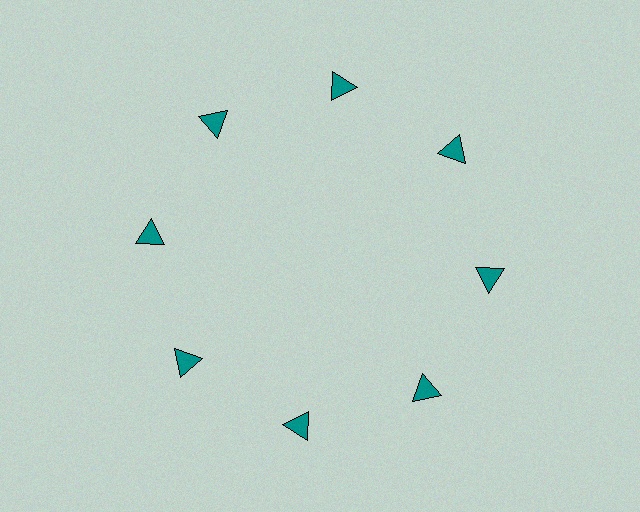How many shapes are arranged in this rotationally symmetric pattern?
There are 8 shapes, arranged in 8 groups of 1.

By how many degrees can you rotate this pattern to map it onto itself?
The pattern maps onto itself every 45 degrees of rotation.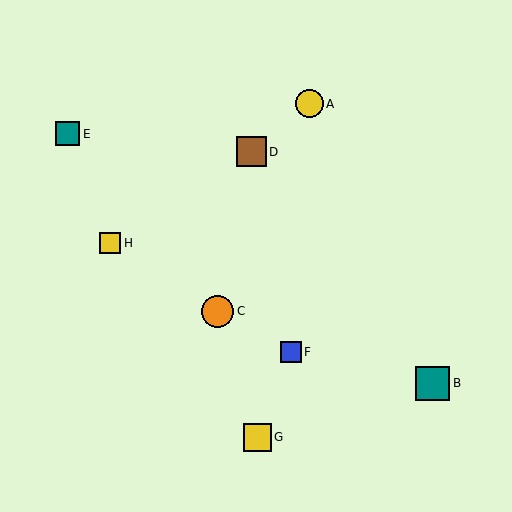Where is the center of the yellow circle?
The center of the yellow circle is at (309, 104).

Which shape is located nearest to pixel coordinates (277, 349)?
The blue square (labeled F) at (291, 352) is nearest to that location.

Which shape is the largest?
The teal square (labeled B) is the largest.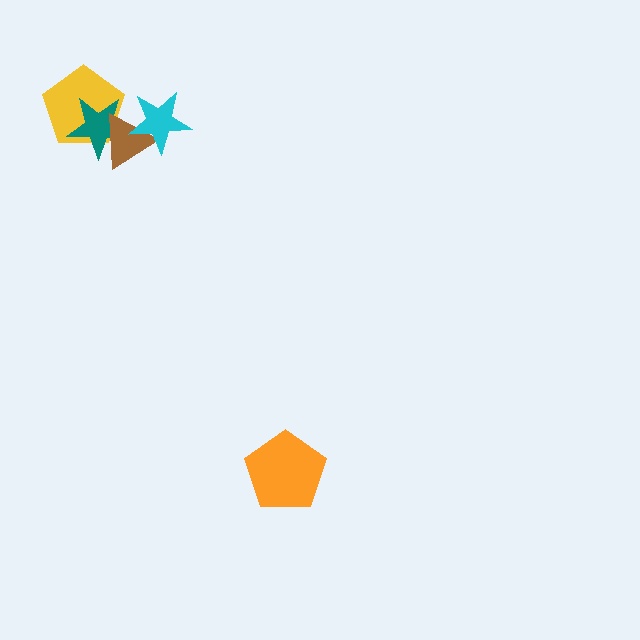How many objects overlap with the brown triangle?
3 objects overlap with the brown triangle.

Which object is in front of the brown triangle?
The cyan star is in front of the brown triangle.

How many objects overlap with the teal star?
2 objects overlap with the teal star.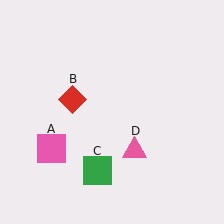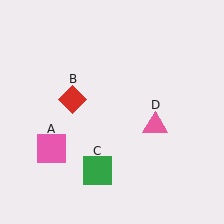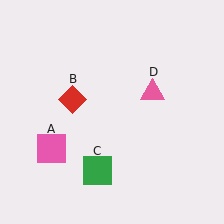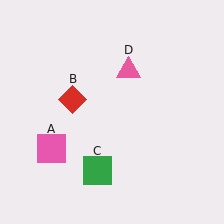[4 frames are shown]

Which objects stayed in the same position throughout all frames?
Pink square (object A) and red diamond (object B) and green square (object C) remained stationary.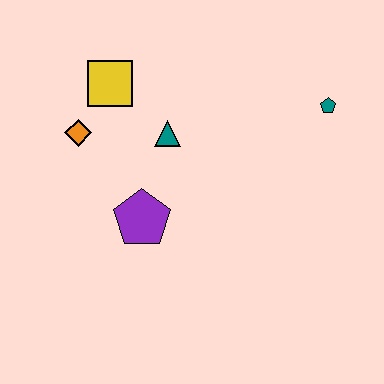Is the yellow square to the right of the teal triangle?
No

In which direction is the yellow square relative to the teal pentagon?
The yellow square is to the left of the teal pentagon.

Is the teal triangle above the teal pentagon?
No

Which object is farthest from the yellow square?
The teal pentagon is farthest from the yellow square.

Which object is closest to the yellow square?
The orange diamond is closest to the yellow square.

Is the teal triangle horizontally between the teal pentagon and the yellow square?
Yes